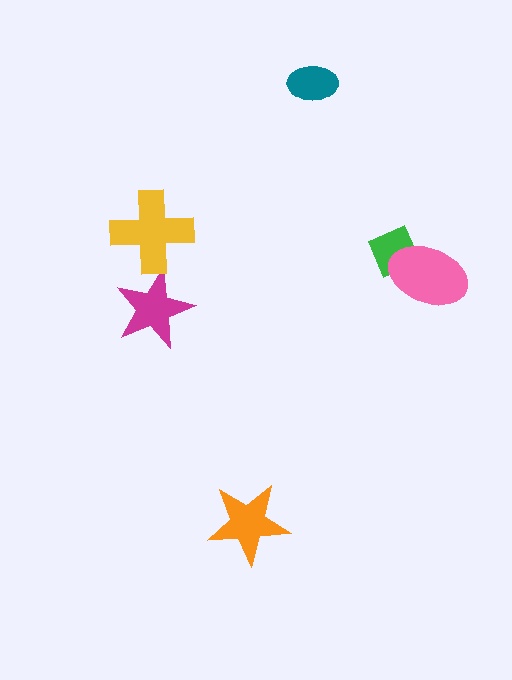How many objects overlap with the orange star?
0 objects overlap with the orange star.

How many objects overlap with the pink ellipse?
1 object overlaps with the pink ellipse.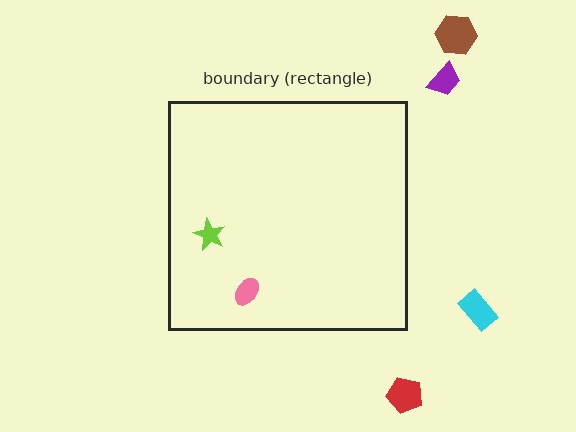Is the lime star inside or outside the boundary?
Inside.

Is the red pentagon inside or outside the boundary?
Outside.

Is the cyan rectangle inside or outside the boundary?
Outside.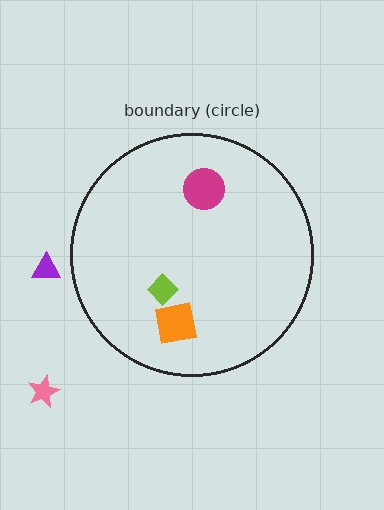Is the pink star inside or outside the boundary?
Outside.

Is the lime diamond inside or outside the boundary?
Inside.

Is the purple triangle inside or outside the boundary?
Outside.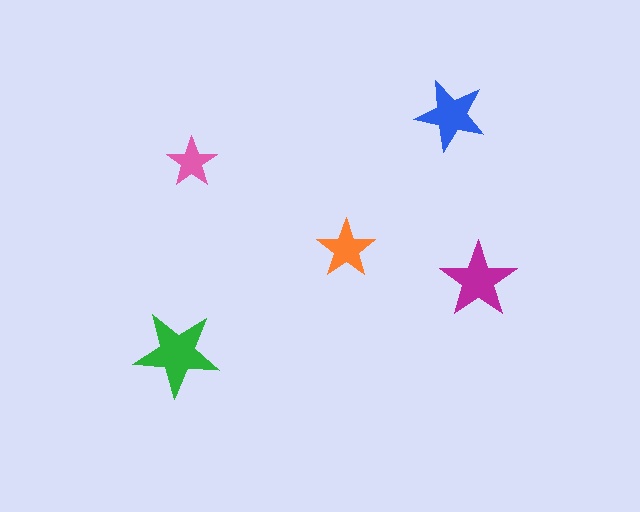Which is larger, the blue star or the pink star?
The blue one.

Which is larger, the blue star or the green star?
The green one.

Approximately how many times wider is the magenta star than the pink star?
About 1.5 times wider.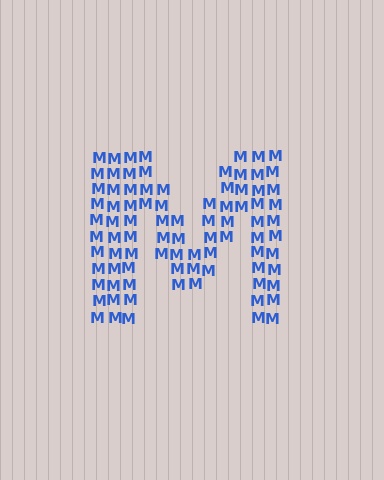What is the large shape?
The large shape is the letter M.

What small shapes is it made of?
It is made of small letter M's.